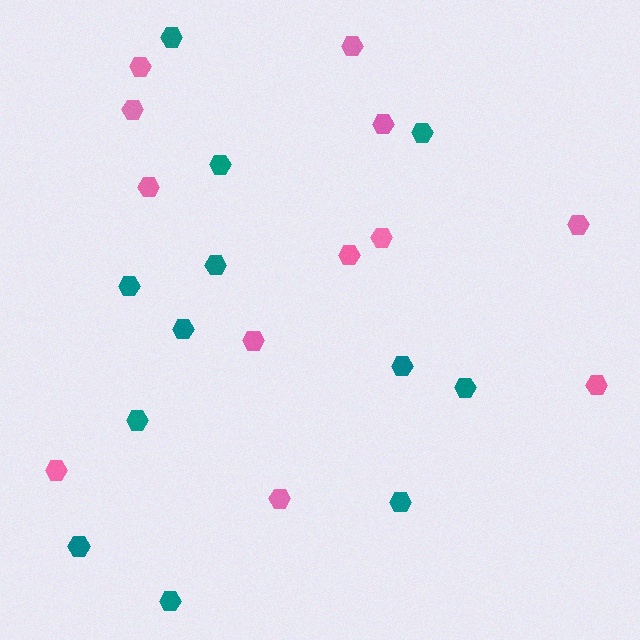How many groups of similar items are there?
There are 2 groups: one group of teal hexagons (12) and one group of pink hexagons (12).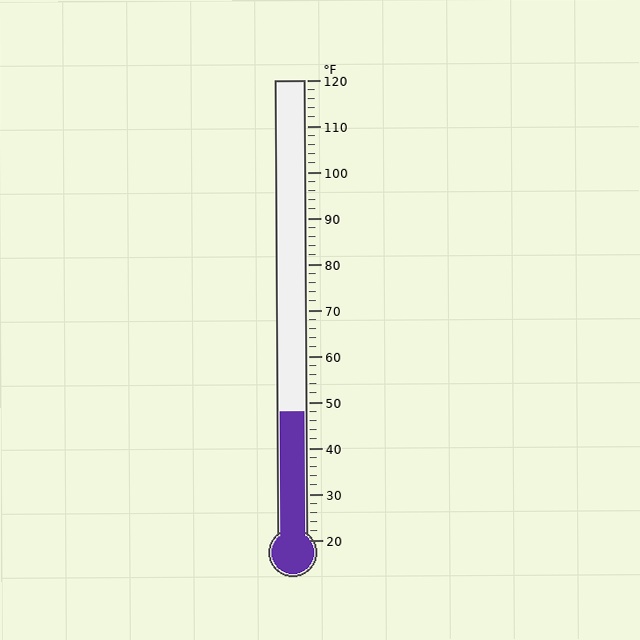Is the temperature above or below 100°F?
The temperature is below 100°F.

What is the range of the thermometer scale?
The thermometer scale ranges from 20°F to 120°F.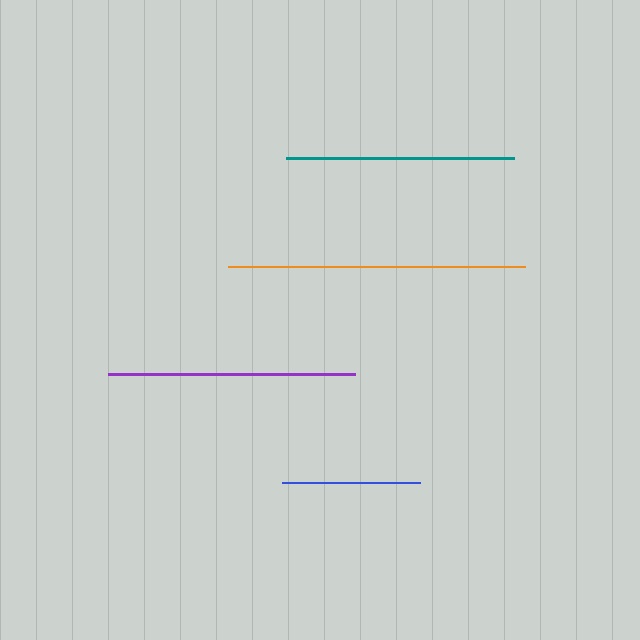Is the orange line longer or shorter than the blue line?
The orange line is longer than the blue line.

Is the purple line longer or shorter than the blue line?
The purple line is longer than the blue line.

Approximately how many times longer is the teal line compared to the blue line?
The teal line is approximately 1.6 times the length of the blue line.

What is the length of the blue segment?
The blue segment is approximately 138 pixels long.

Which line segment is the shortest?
The blue line is the shortest at approximately 138 pixels.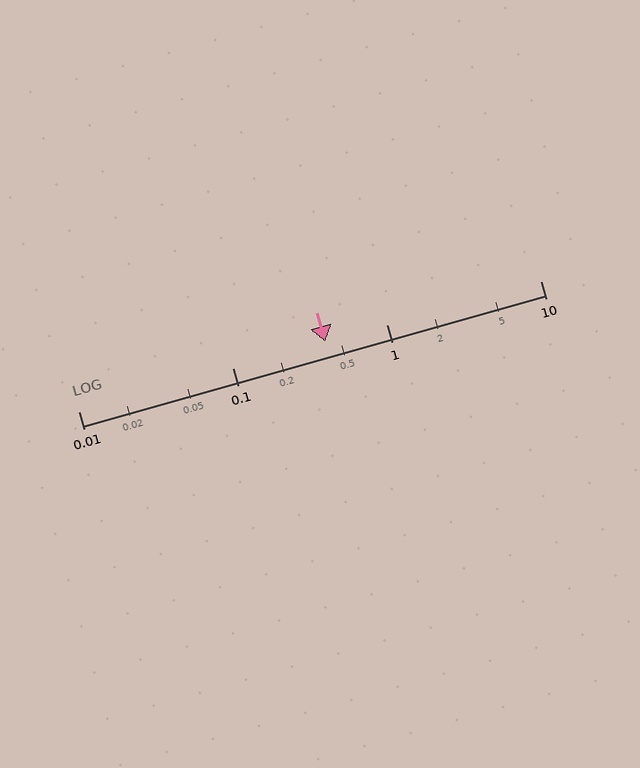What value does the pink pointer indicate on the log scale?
The pointer indicates approximately 0.4.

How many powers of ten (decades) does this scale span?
The scale spans 3 decades, from 0.01 to 10.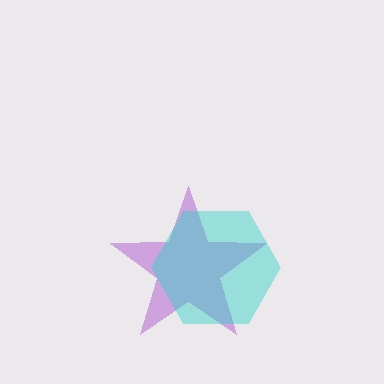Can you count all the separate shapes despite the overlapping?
Yes, there are 2 separate shapes.